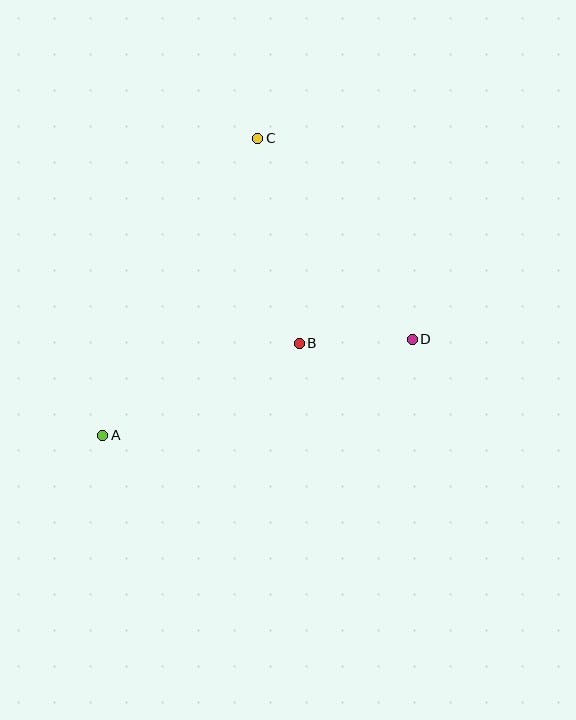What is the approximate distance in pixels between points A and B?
The distance between A and B is approximately 217 pixels.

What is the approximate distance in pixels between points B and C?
The distance between B and C is approximately 209 pixels.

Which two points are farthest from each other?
Points A and C are farthest from each other.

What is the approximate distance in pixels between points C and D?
The distance between C and D is approximately 253 pixels.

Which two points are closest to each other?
Points B and D are closest to each other.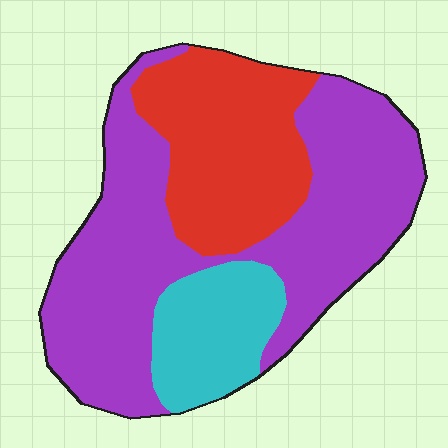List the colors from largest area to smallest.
From largest to smallest: purple, red, cyan.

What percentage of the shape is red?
Red takes up about one quarter (1/4) of the shape.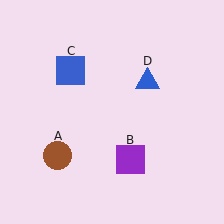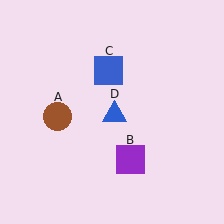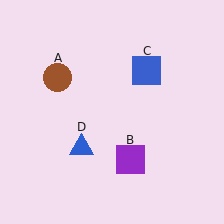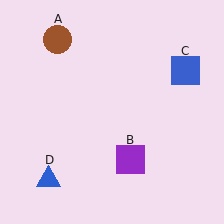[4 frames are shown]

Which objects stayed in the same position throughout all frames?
Purple square (object B) remained stationary.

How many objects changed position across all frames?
3 objects changed position: brown circle (object A), blue square (object C), blue triangle (object D).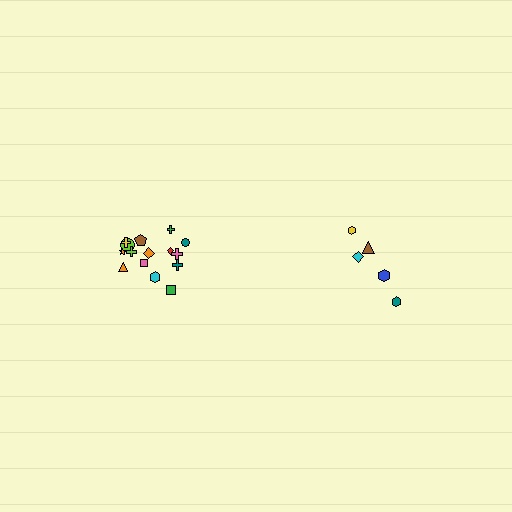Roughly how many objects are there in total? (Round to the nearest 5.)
Roughly 20 objects in total.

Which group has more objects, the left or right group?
The left group.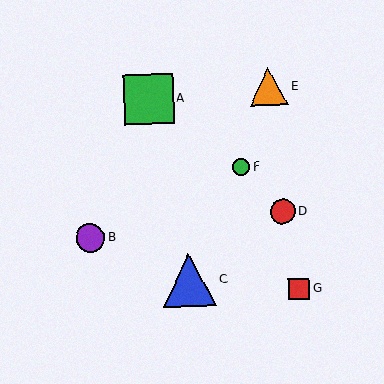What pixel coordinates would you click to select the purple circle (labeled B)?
Click at (90, 238) to select the purple circle B.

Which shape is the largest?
The blue triangle (labeled C) is the largest.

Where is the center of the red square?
The center of the red square is at (299, 289).